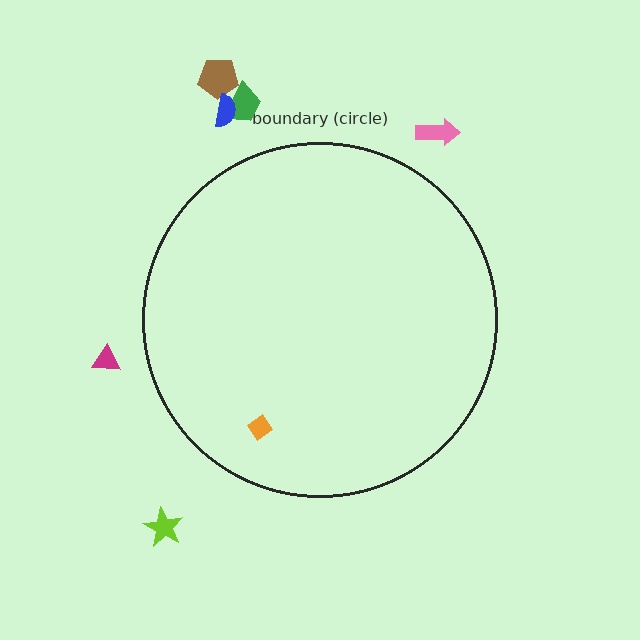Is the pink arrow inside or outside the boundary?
Outside.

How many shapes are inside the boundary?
1 inside, 6 outside.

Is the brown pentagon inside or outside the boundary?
Outside.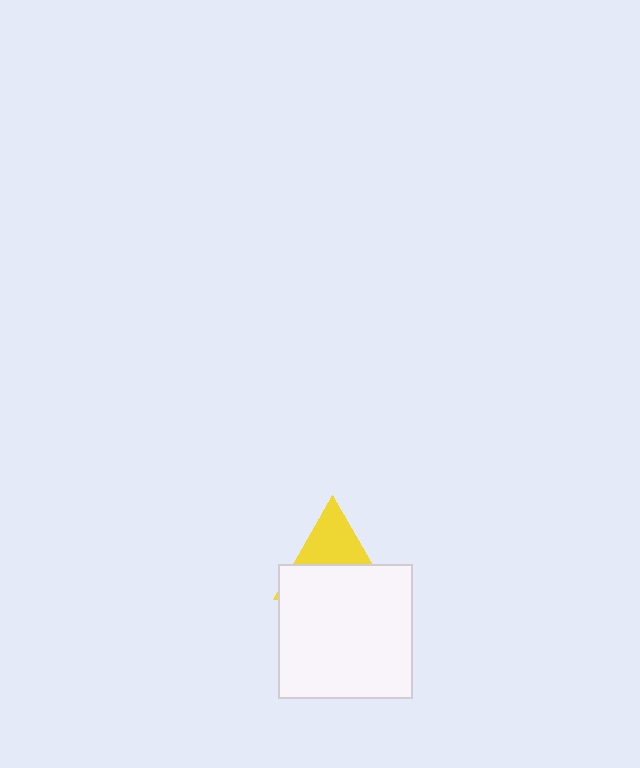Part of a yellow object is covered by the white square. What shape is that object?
It is a triangle.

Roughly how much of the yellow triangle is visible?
A small part of it is visible (roughly 43%).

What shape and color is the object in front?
The object in front is a white square.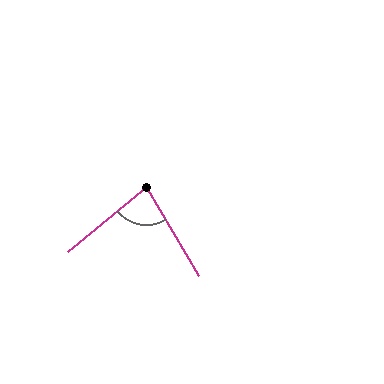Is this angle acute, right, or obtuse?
It is acute.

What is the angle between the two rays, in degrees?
Approximately 82 degrees.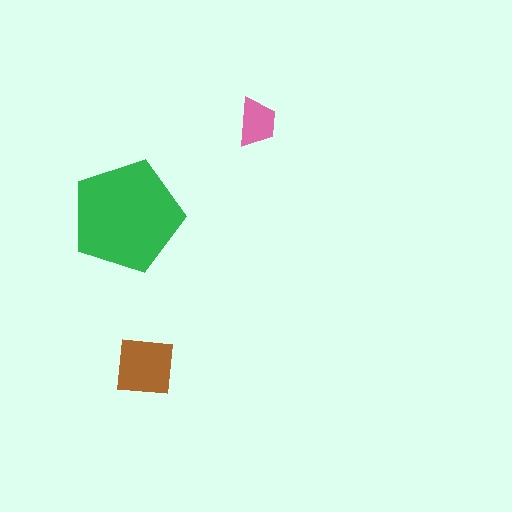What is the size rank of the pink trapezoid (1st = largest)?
3rd.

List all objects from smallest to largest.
The pink trapezoid, the brown square, the green pentagon.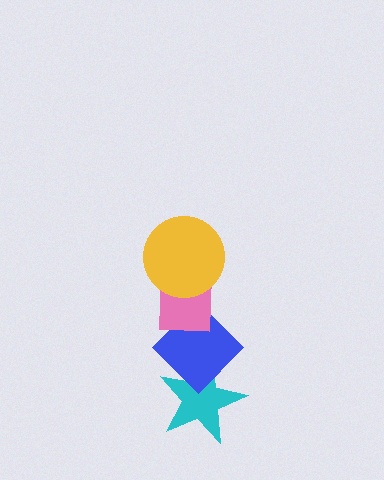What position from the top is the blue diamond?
The blue diamond is 3rd from the top.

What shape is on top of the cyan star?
The blue diamond is on top of the cyan star.